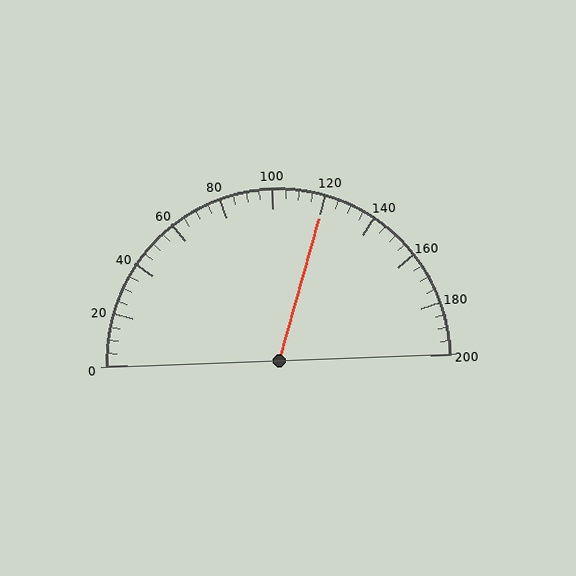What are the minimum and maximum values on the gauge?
The gauge ranges from 0 to 200.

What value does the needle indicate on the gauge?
The needle indicates approximately 120.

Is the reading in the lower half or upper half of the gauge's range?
The reading is in the upper half of the range (0 to 200).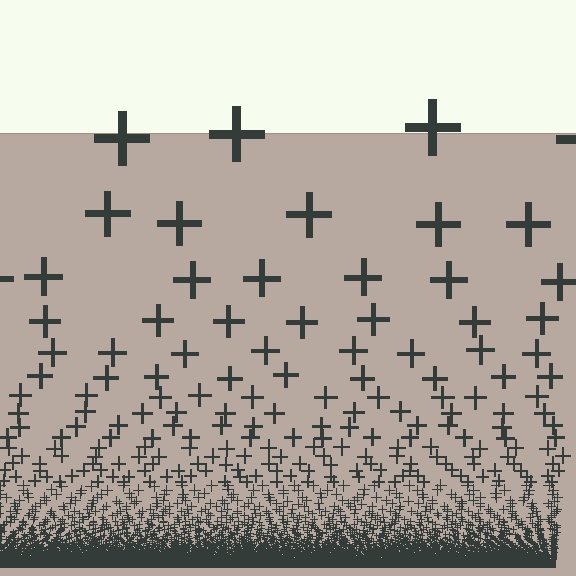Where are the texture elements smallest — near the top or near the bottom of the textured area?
Near the bottom.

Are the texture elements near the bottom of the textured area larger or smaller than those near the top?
Smaller. The gradient is inverted — elements near the bottom are smaller and denser.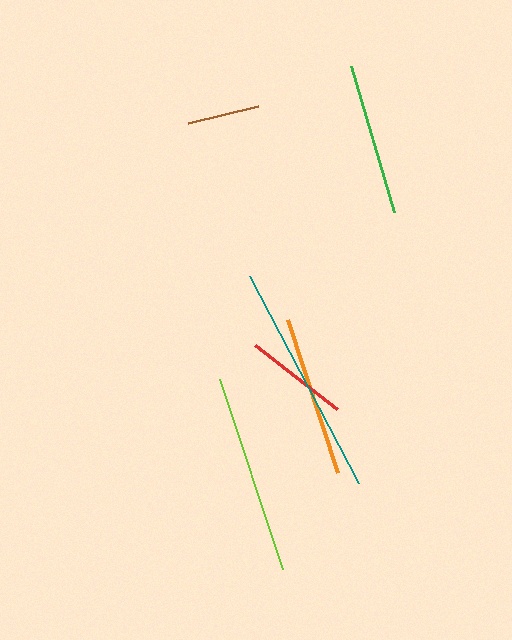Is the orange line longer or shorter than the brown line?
The orange line is longer than the brown line.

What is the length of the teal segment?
The teal segment is approximately 235 pixels long.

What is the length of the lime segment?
The lime segment is approximately 200 pixels long.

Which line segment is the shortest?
The brown line is the shortest at approximately 72 pixels.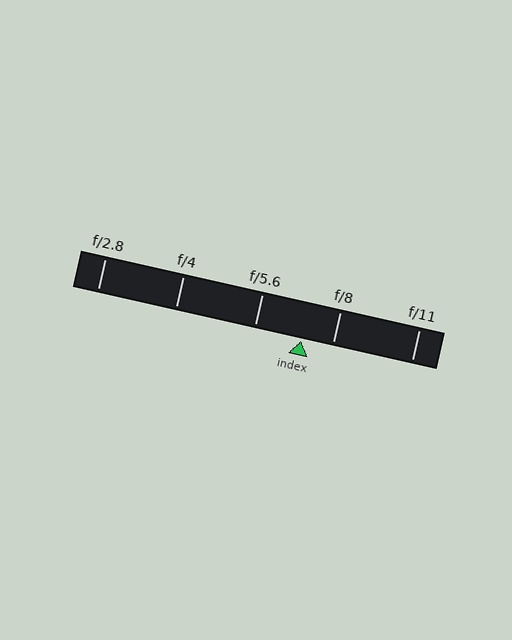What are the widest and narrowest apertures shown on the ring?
The widest aperture shown is f/2.8 and the narrowest is f/11.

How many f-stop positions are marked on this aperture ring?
There are 5 f-stop positions marked.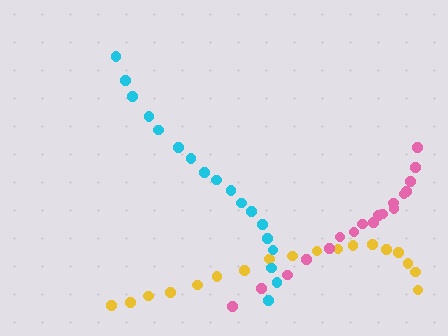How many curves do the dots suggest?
There are 3 distinct paths.